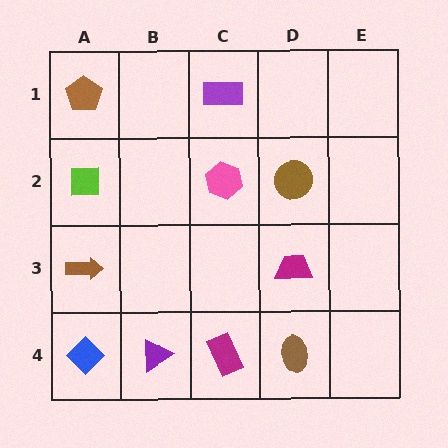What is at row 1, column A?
A brown pentagon.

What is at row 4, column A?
A blue diamond.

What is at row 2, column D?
A brown circle.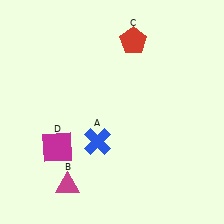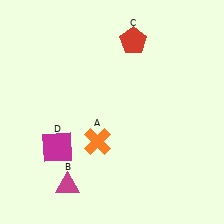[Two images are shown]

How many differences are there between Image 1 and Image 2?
There is 1 difference between the two images.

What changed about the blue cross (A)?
In Image 1, A is blue. In Image 2, it changed to orange.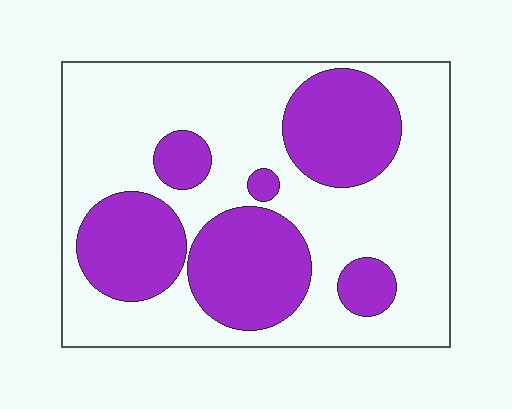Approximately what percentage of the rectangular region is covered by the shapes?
Approximately 35%.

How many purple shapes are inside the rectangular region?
6.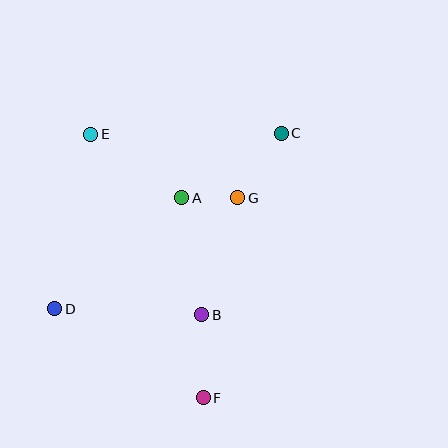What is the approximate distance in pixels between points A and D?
The distance between A and D is approximately 169 pixels.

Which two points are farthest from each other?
Points C and D are farthest from each other.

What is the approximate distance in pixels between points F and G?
The distance between F and G is approximately 203 pixels.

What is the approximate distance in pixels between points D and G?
The distance between D and G is approximately 214 pixels.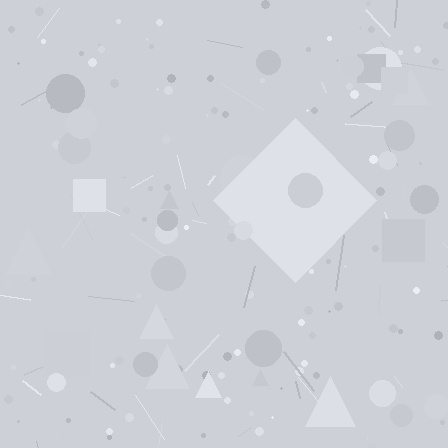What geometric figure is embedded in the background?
A diamond is embedded in the background.